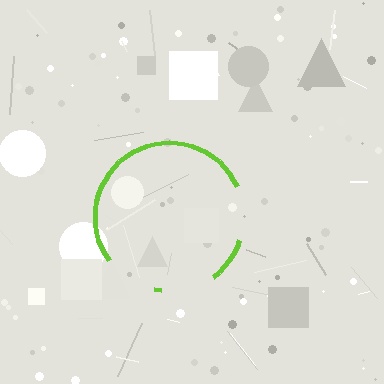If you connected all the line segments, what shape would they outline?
They would outline a circle.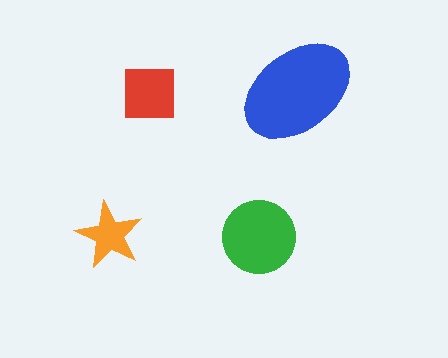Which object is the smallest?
The orange star.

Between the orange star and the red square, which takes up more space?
The red square.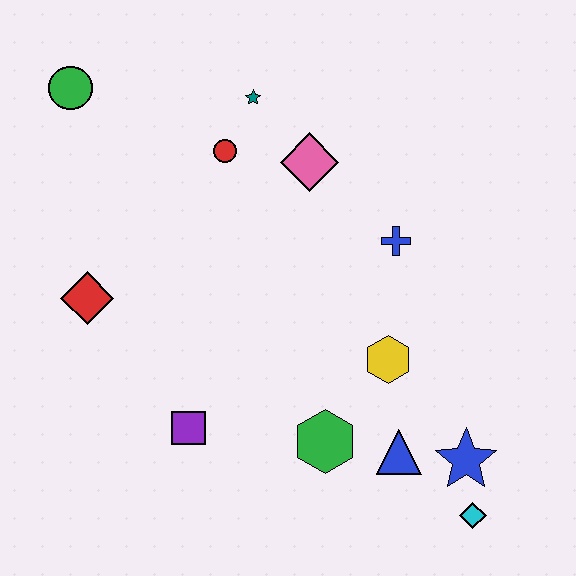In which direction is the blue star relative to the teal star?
The blue star is below the teal star.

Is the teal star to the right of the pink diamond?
No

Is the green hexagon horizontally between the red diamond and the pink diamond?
No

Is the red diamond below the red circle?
Yes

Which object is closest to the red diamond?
The purple square is closest to the red diamond.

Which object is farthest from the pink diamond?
The cyan diamond is farthest from the pink diamond.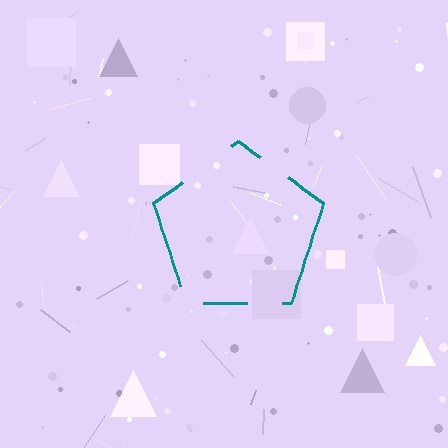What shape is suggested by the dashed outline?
The dashed outline suggests a pentagon.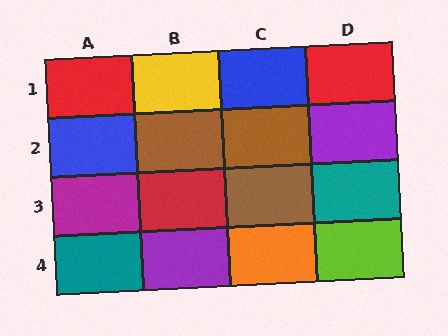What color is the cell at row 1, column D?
Red.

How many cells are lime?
1 cell is lime.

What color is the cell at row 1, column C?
Blue.